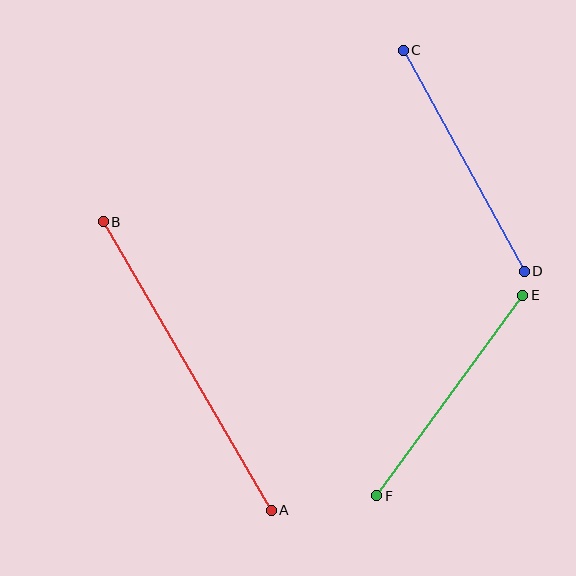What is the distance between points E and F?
The distance is approximately 248 pixels.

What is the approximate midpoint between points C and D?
The midpoint is at approximately (464, 161) pixels.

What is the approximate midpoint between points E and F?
The midpoint is at approximately (450, 395) pixels.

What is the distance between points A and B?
The distance is approximately 334 pixels.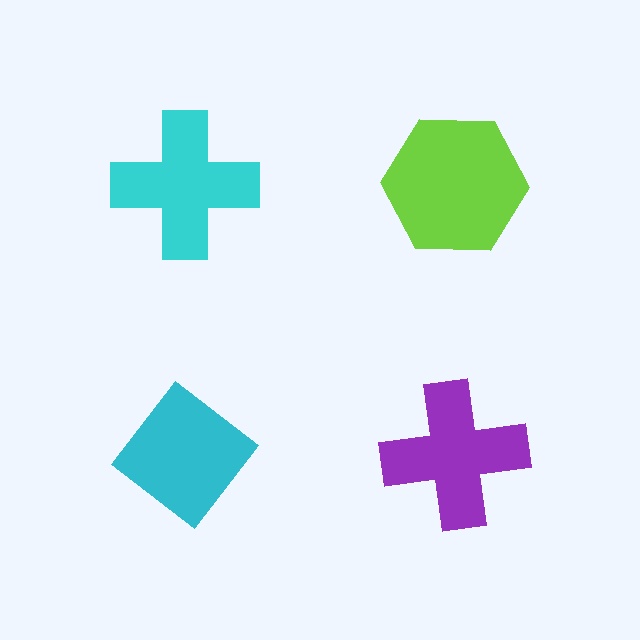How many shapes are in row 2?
2 shapes.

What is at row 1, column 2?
A lime hexagon.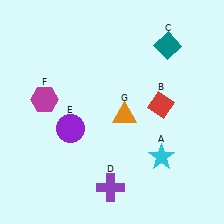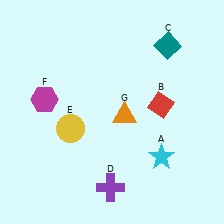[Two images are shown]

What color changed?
The circle (E) changed from purple in Image 1 to yellow in Image 2.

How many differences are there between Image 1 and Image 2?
There is 1 difference between the two images.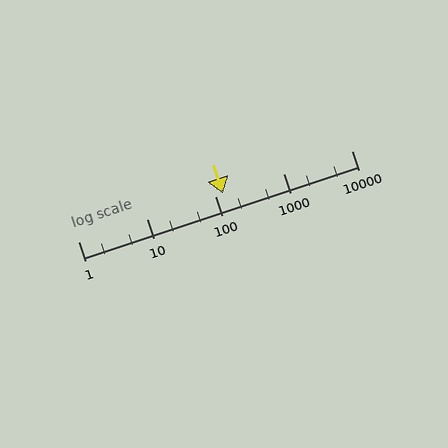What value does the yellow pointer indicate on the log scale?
The pointer indicates approximately 130.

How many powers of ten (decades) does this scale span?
The scale spans 4 decades, from 1 to 10000.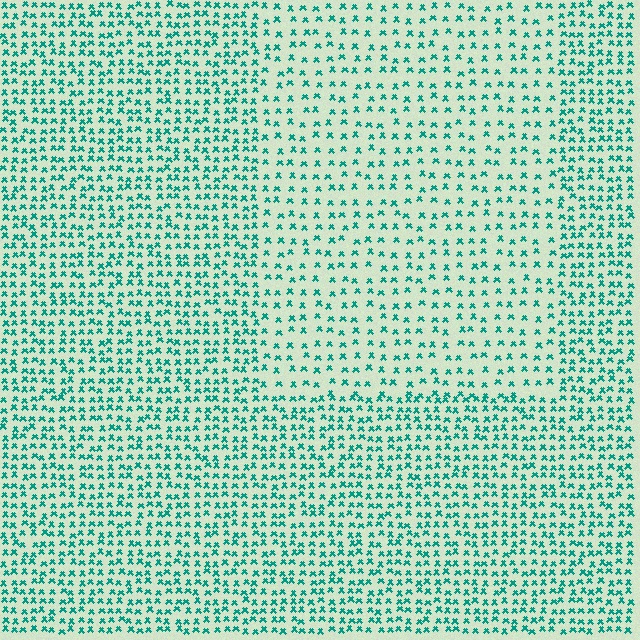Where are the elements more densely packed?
The elements are more densely packed outside the rectangle boundary.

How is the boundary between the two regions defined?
The boundary is defined by a change in element density (approximately 1.8x ratio). All elements are the same color, size, and shape.